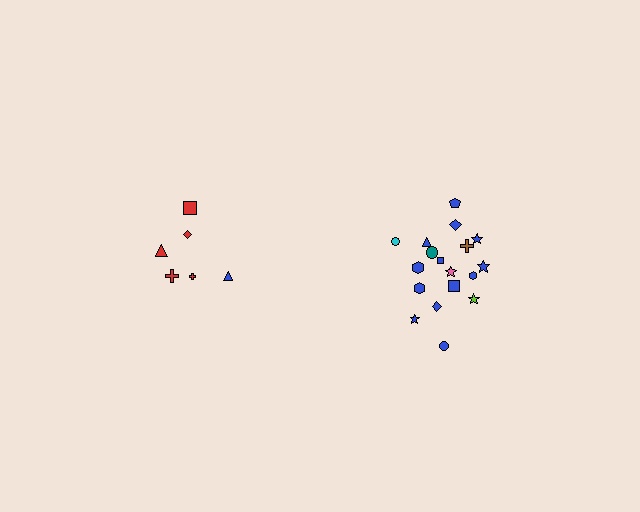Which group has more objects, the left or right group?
The right group.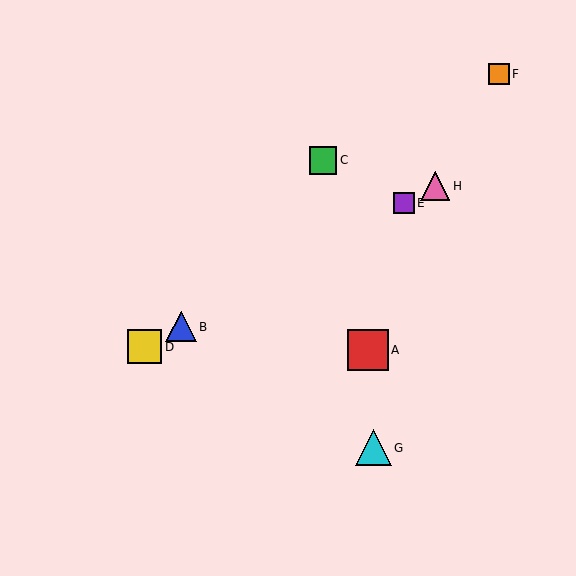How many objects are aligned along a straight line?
4 objects (B, D, E, H) are aligned along a straight line.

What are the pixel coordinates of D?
Object D is at (145, 347).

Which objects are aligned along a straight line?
Objects B, D, E, H are aligned along a straight line.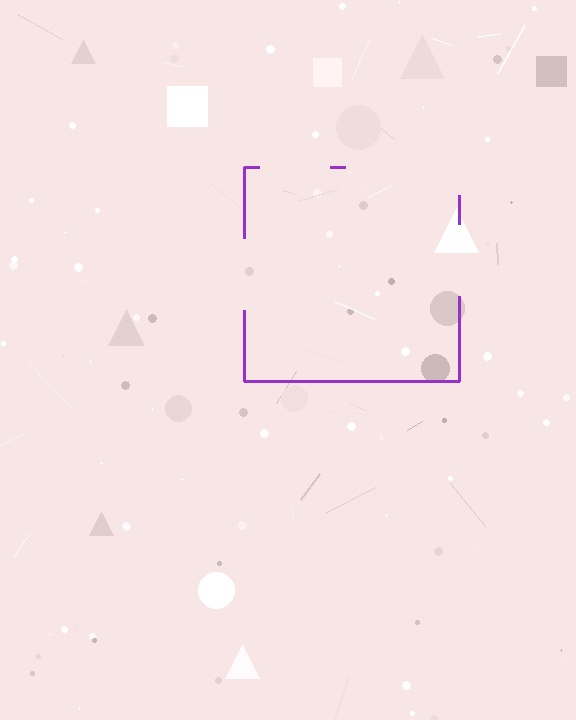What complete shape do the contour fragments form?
The contour fragments form a square.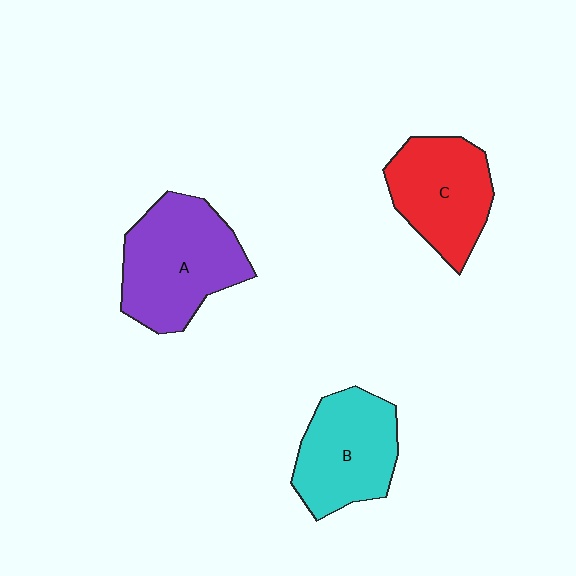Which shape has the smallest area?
Shape C (red).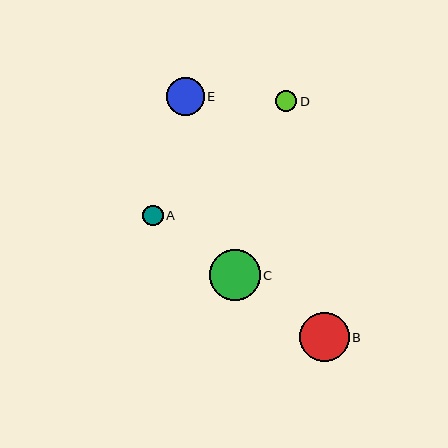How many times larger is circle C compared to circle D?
Circle C is approximately 2.5 times the size of circle D.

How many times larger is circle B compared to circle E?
Circle B is approximately 1.3 times the size of circle E.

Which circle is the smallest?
Circle A is the smallest with a size of approximately 21 pixels.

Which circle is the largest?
Circle C is the largest with a size of approximately 51 pixels.